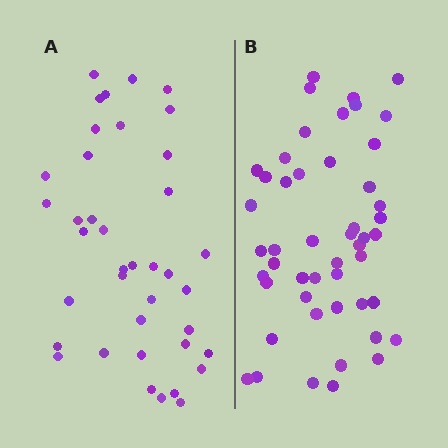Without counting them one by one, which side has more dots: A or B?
Region B (the right region) has more dots.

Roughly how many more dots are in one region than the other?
Region B has roughly 10 or so more dots than region A.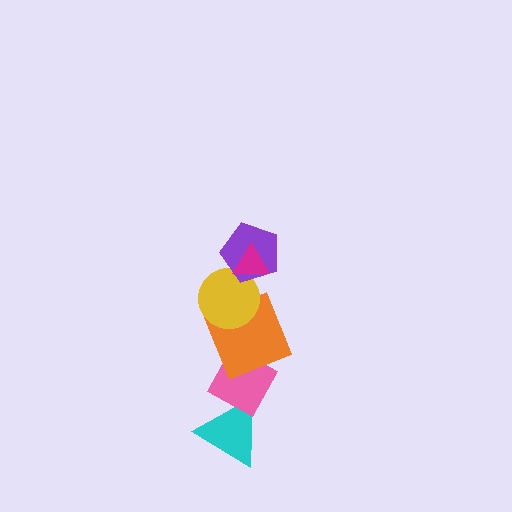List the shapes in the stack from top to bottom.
From top to bottom: the magenta triangle, the purple pentagon, the yellow circle, the orange square, the pink diamond, the cyan triangle.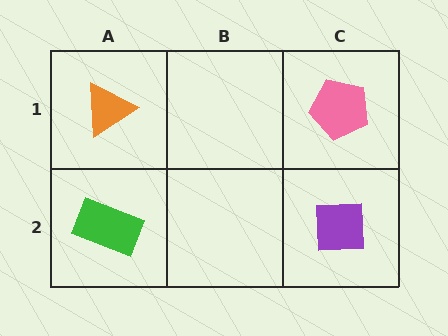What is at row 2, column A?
A green rectangle.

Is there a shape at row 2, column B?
No, that cell is empty.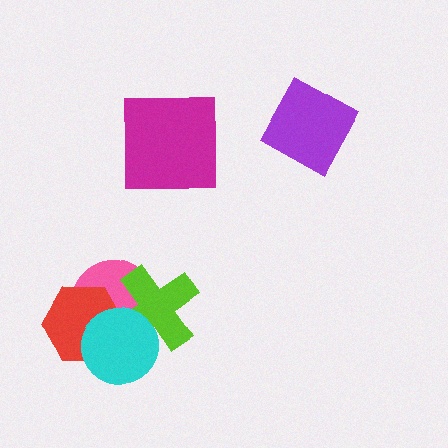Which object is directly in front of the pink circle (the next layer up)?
The lime cross is directly in front of the pink circle.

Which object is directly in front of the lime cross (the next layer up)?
The red hexagon is directly in front of the lime cross.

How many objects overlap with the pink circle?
3 objects overlap with the pink circle.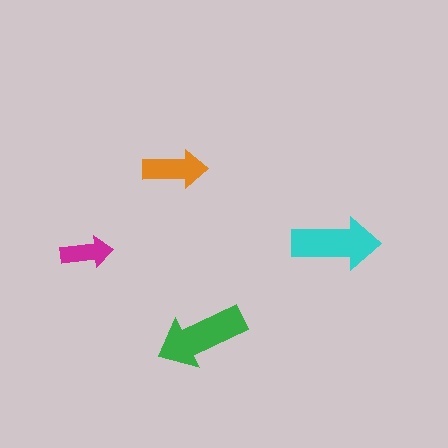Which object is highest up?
The orange arrow is topmost.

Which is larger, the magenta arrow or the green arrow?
The green one.